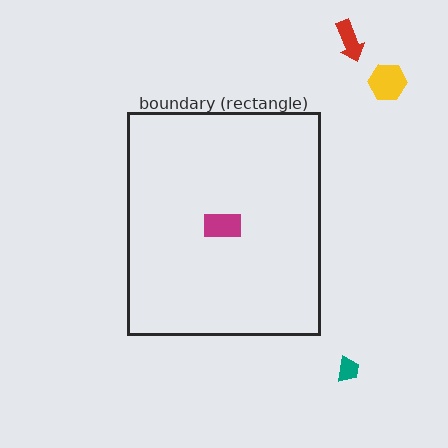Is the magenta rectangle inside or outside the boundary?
Inside.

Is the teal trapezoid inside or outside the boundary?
Outside.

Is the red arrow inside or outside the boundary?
Outside.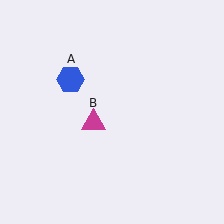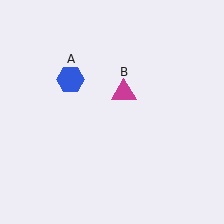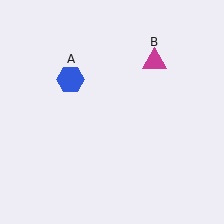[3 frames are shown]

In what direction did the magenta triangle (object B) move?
The magenta triangle (object B) moved up and to the right.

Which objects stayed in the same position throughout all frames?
Blue hexagon (object A) remained stationary.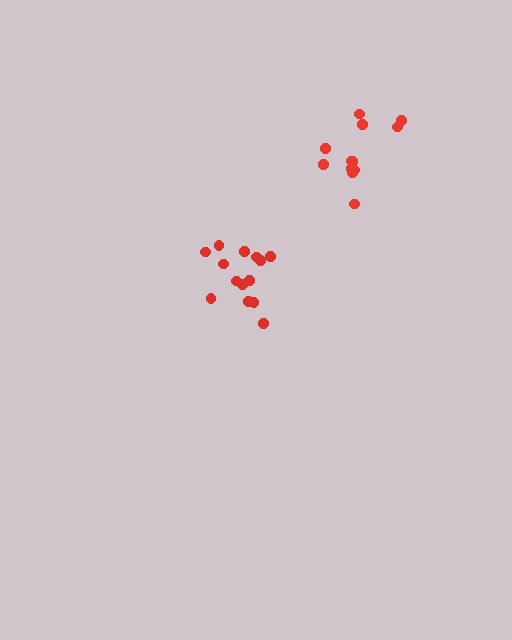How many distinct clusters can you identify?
There are 2 distinct clusters.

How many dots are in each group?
Group 1: 14 dots, Group 2: 12 dots (26 total).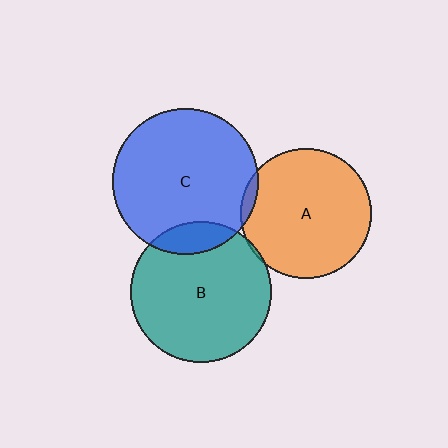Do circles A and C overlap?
Yes.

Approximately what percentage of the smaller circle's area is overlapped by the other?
Approximately 5%.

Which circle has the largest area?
Circle C (blue).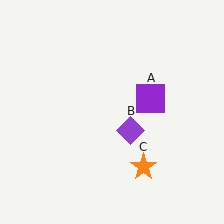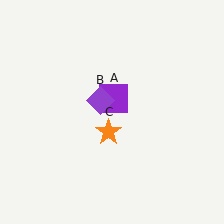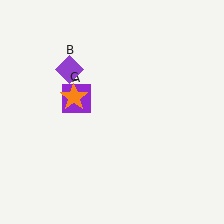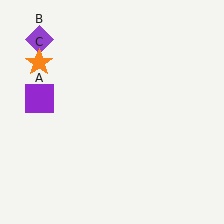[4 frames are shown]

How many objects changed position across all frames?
3 objects changed position: purple square (object A), purple diamond (object B), orange star (object C).